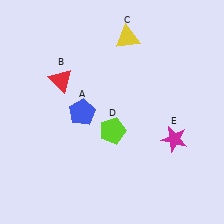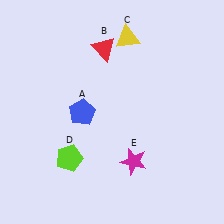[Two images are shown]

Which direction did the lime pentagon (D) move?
The lime pentagon (D) moved left.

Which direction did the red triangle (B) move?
The red triangle (B) moved right.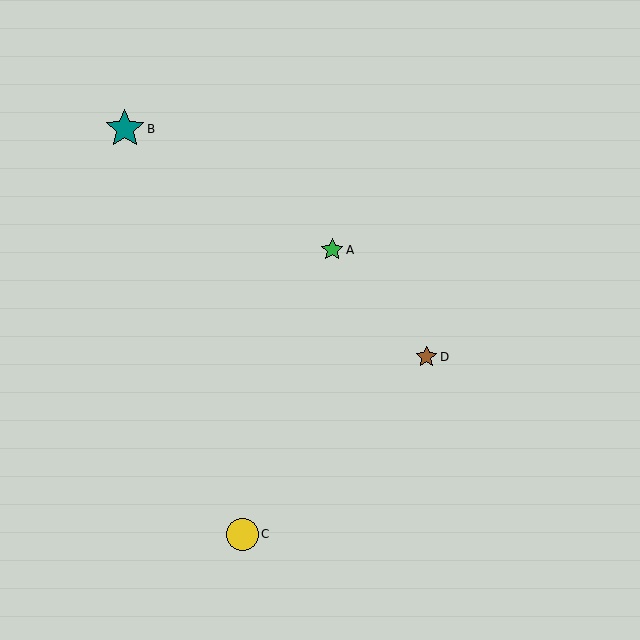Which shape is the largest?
The teal star (labeled B) is the largest.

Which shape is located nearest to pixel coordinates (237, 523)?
The yellow circle (labeled C) at (243, 534) is nearest to that location.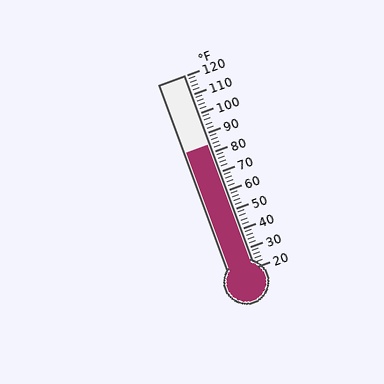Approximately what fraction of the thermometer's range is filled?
The thermometer is filled to approximately 65% of its range.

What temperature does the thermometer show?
The thermometer shows approximately 84°F.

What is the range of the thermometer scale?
The thermometer scale ranges from 20°F to 120°F.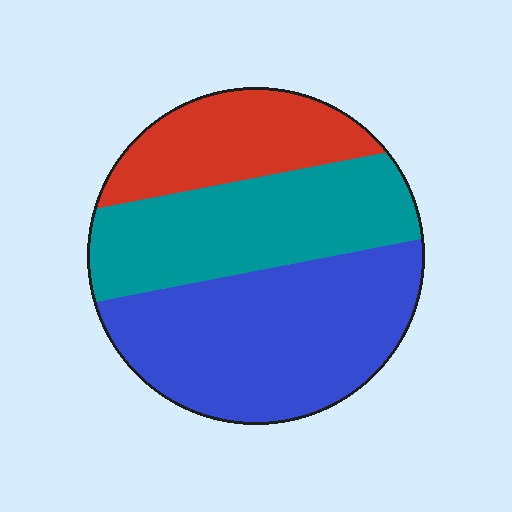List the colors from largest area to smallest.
From largest to smallest: blue, teal, red.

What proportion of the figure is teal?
Teal takes up about one third (1/3) of the figure.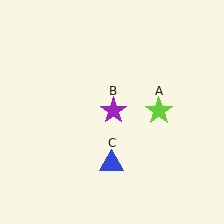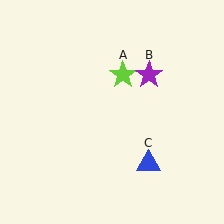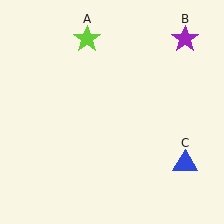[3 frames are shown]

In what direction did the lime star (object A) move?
The lime star (object A) moved up and to the left.